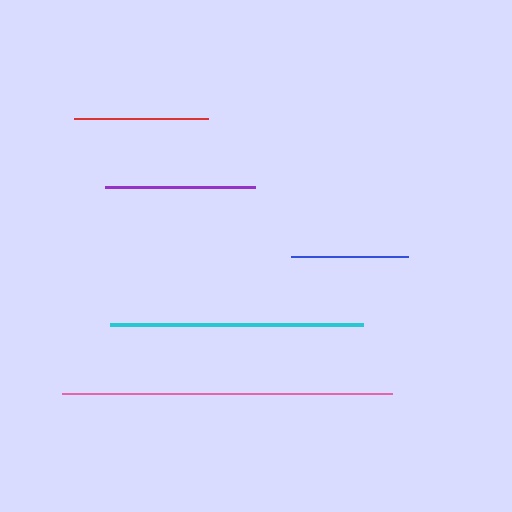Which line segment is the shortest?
The blue line is the shortest at approximately 117 pixels.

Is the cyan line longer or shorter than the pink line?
The pink line is longer than the cyan line.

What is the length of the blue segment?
The blue segment is approximately 117 pixels long.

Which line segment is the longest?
The pink line is the longest at approximately 329 pixels.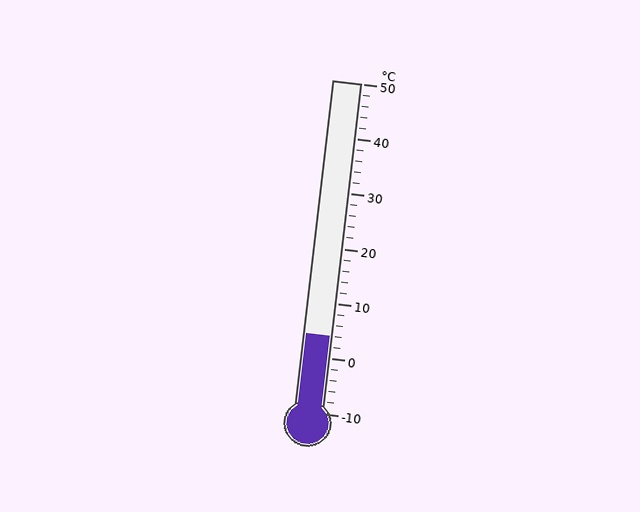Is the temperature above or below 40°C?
The temperature is below 40°C.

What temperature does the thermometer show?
The thermometer shows approximately 4°C.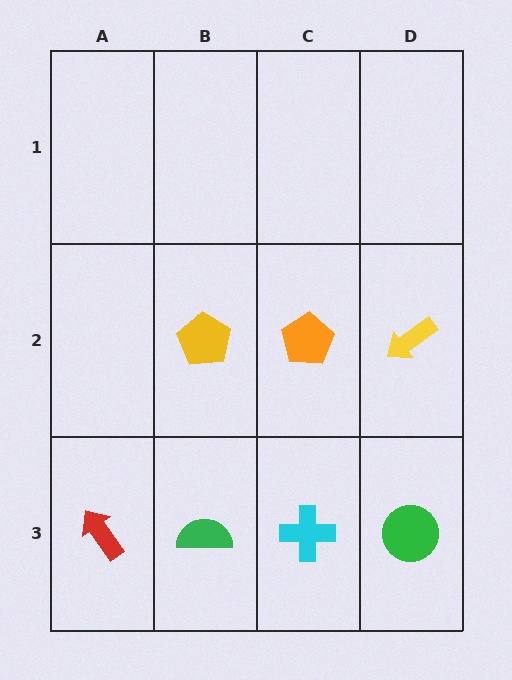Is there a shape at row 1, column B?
No, that cell is empty.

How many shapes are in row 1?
0 shapes.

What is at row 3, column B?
A green semicircle.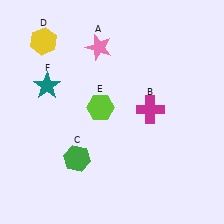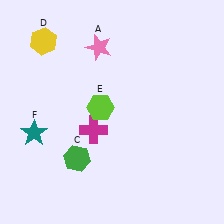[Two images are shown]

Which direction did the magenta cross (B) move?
The magenta cross (B) moved left.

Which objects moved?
The objects that moved are: the magenta cross (B), the teal star (F).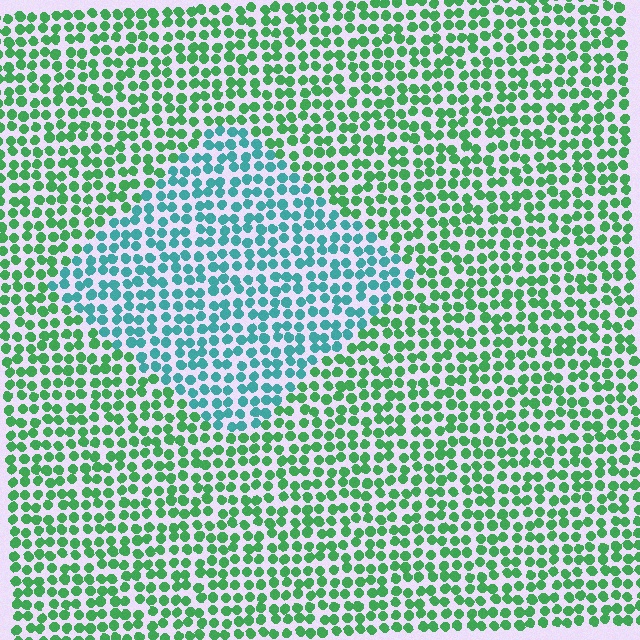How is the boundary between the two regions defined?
The boundary is defined purely by a slight shift in hue (about 46 degrees). Spacing, size, and orientation are identical on both sides.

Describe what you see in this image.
The image is filled with small green elements in a uniform arrangement. A diamond-shaped region is visible where the elements are tinted to a slightly different hue, forming a subtle color boundary.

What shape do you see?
I see a diamond.